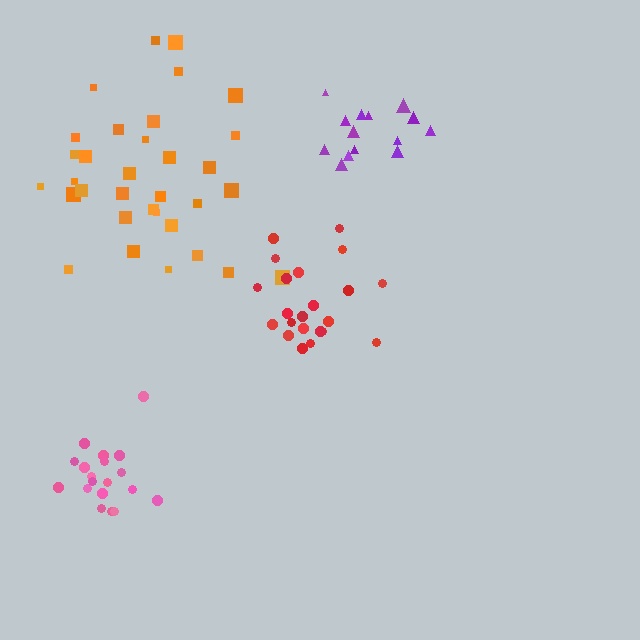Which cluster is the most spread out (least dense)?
Orange.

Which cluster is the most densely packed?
Red.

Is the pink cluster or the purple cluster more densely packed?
Pink.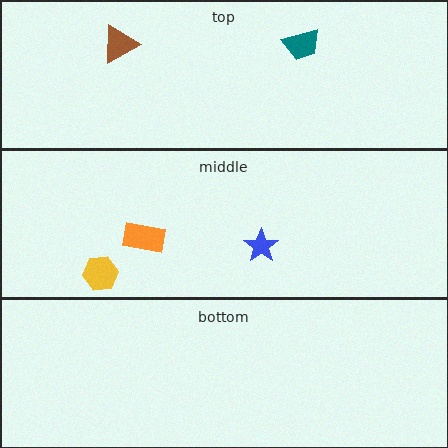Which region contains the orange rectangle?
The middle region.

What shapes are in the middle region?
The blue star, the yellow hexagon, the orange rectangle.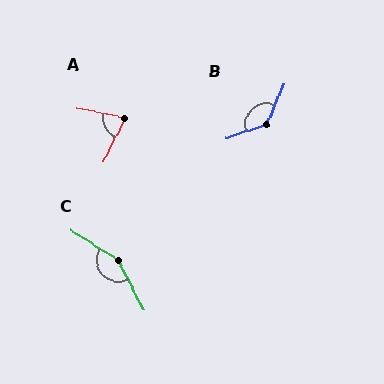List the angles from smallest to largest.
A (76°), B (131°), C (149°).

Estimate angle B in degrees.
Approximately 131 degrees.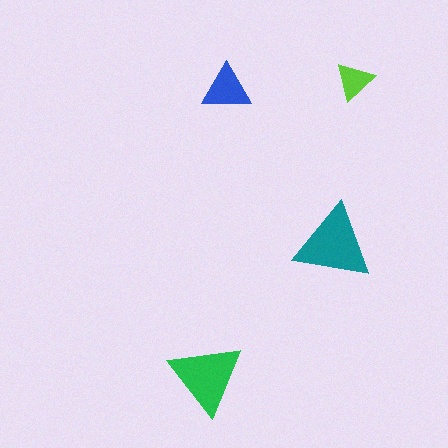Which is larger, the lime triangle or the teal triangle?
The teal one.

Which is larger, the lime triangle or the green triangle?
The green one.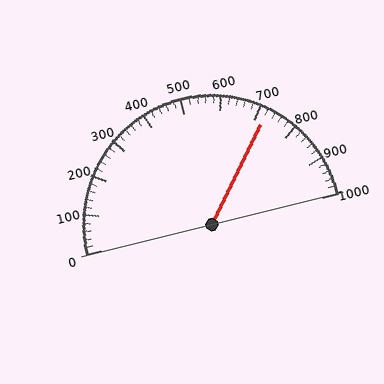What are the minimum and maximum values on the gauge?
The gauge ranges from 0 to 1000.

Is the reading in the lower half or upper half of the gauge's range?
The reading is in the upper half of the range (0 to 1000).